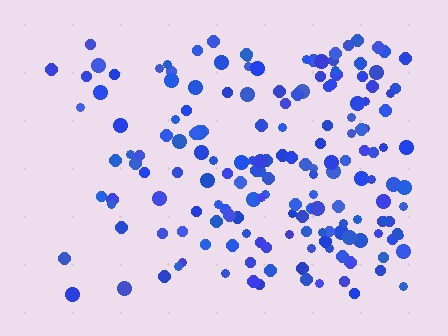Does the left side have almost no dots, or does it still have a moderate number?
Still a moderate number, just noticeably fewer than the right.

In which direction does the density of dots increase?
From left to right, with the right side densest.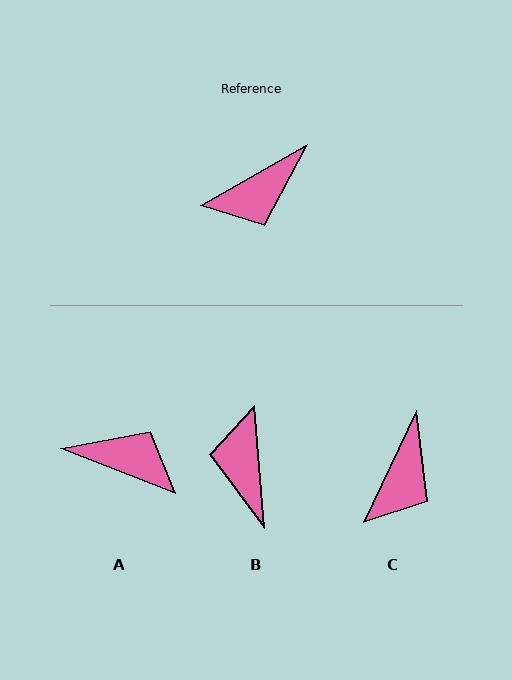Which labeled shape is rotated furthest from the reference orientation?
A, about 129 degrees away.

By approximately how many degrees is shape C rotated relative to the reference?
Approximately 35 degrees counter-clockwise.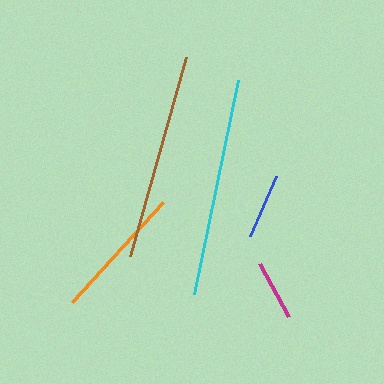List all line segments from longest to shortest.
From longest to shortest: cyan, brown, orange, blue, magenta.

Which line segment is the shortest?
The magenta line is the shortest at approximately 61 pixels.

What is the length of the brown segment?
The brown segment is approximately 207 pixels long.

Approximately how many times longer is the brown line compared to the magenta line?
The brown line is approximately 3.4 times the length of the magenta line.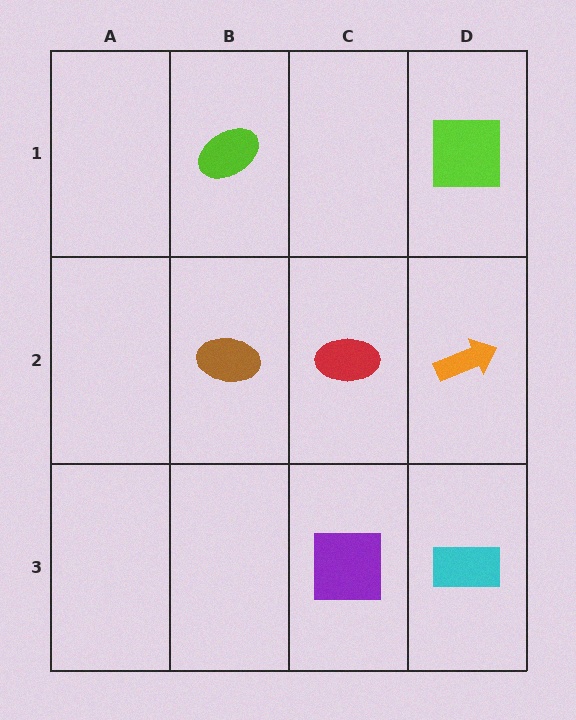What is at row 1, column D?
A lime square.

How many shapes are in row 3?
2 shapes.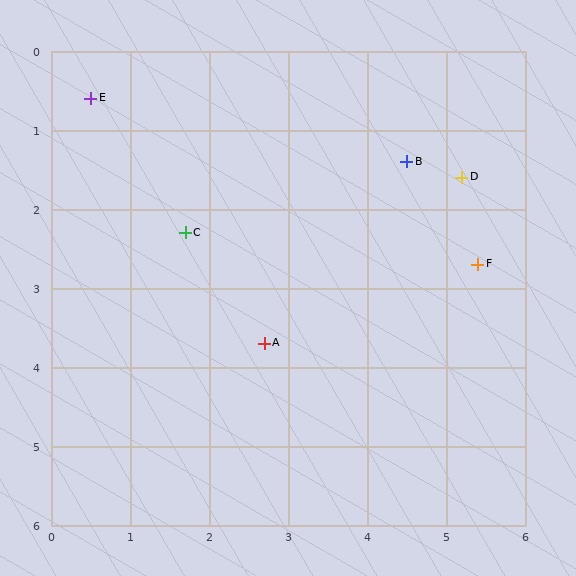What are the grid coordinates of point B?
Point B is at approximately (4.5, 1.4).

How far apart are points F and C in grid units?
Points F and C are about 3.7 grid units apart.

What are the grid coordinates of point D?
Point D is at approximately (5.2, 1.6).